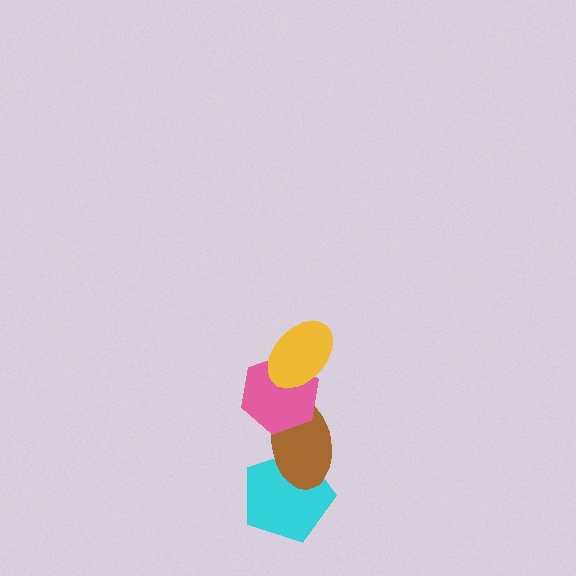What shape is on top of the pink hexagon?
The yellow ellipse is on top of the pink hexagon.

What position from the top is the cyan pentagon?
The cyan pentagon is 4th from the top.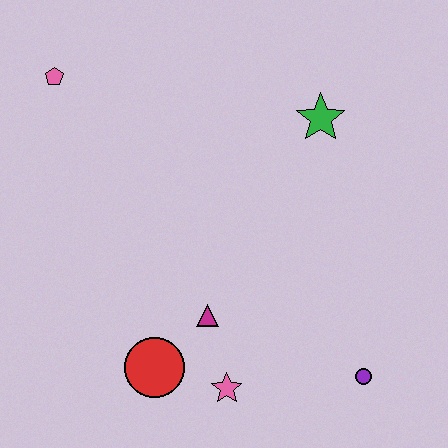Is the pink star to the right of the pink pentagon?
Yes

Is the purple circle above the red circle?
No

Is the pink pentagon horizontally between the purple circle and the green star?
No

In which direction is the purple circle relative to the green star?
The purple circle is below the green star.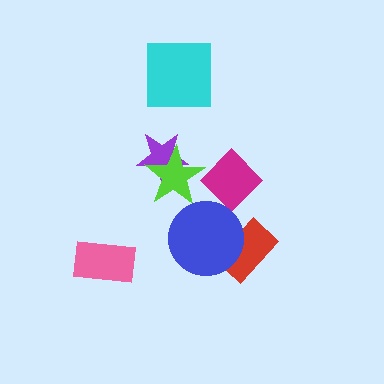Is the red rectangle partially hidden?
Yes, it is partially covered by another shape.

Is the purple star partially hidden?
Yes, it is partially covered by another shape.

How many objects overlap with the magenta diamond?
0 objects overlap with the magenta diamond.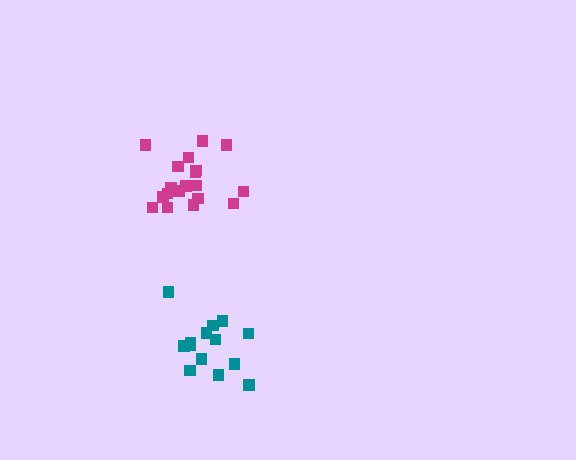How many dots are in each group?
Group 1: 19 dots, Group 2: 14 dots (33 total).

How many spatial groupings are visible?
There are 2 spatial groupings.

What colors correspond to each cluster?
The clusters are colored: magenta, teal.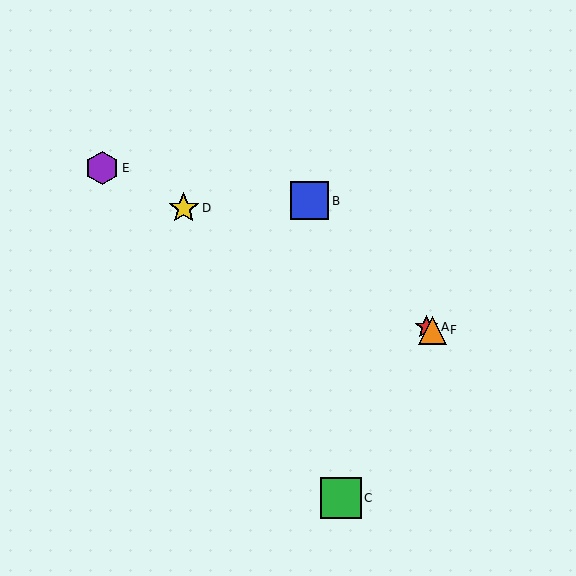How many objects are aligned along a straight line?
4 objects (A, D, E, F) are aligned along a straight line.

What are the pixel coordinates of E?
Object E is at (102, 168).